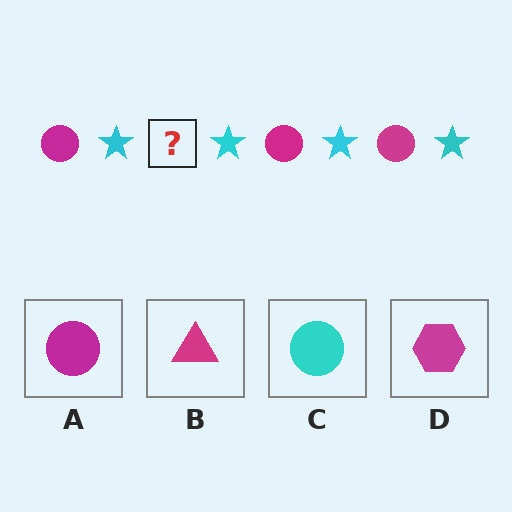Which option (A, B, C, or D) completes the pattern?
A.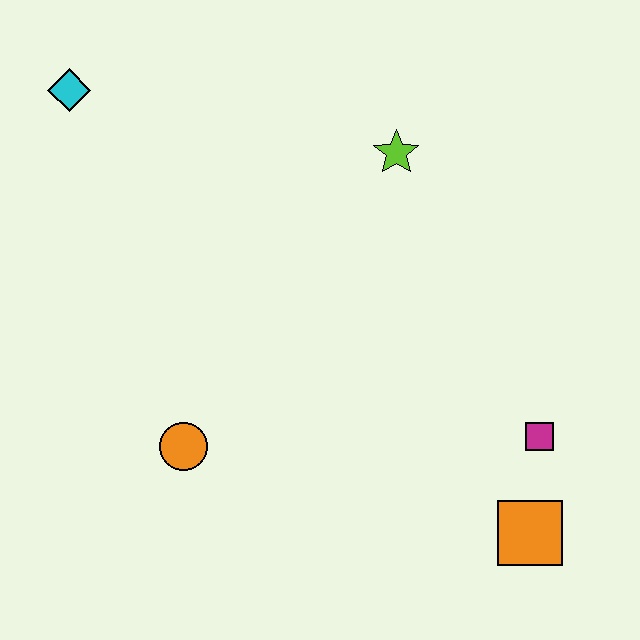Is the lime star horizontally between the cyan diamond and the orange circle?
No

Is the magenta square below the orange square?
No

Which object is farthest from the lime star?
The orange square is farthest from the lime star.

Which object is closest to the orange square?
The magenta square is closest to the orange square.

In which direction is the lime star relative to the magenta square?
The lime star is above the magenta square.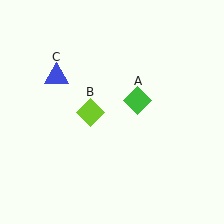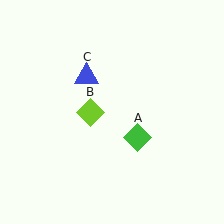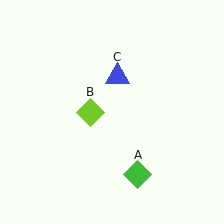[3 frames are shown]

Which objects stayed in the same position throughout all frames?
Lime diamond (object B) remained stationary.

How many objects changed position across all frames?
2 objects changed position: green diamond (object A), blue triangle (object C).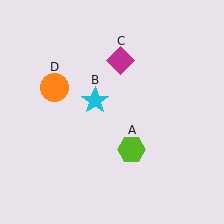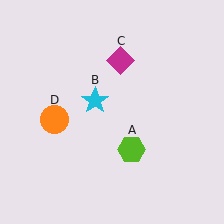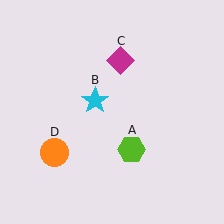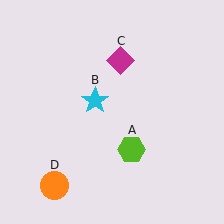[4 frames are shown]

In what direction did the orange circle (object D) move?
The orange circle (object D) moved down.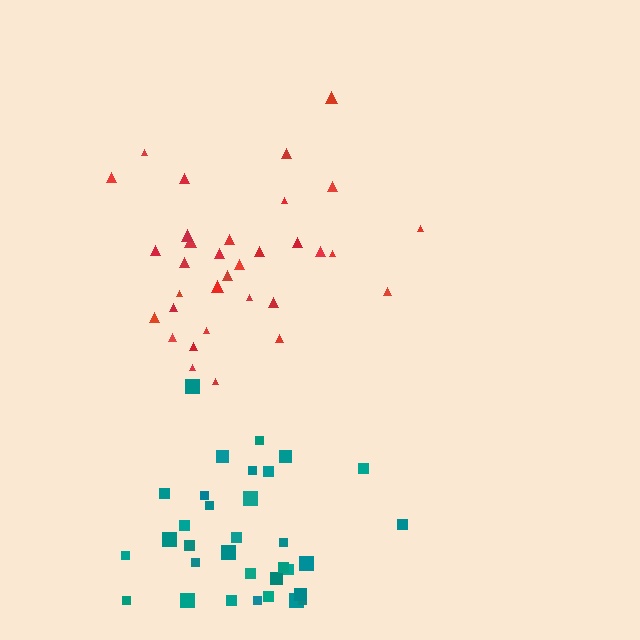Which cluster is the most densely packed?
Teal.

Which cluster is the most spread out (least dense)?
Red.